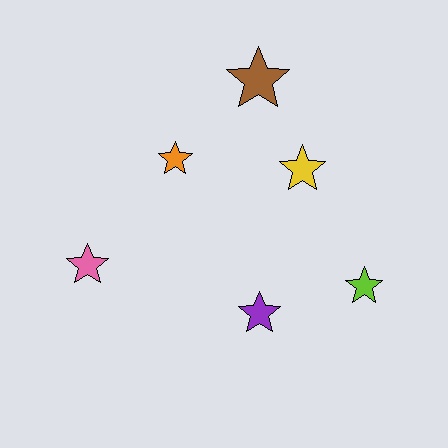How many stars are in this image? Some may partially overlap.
There are 6 stars.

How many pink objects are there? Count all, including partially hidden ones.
There is 1 pink object.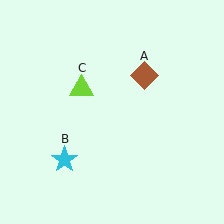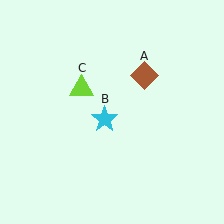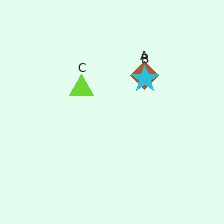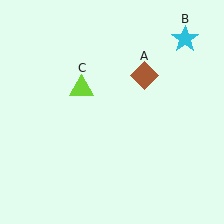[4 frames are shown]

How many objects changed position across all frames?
1 object changed position: cyan star (object B).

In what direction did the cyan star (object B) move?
The cyan star (object B) moved up and to the right.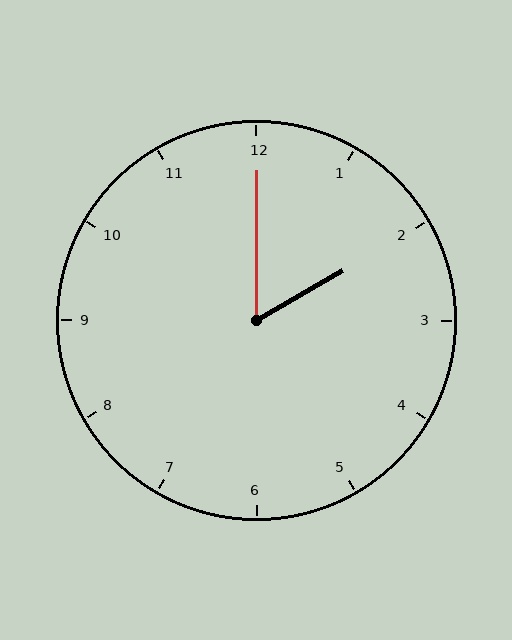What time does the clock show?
2:00.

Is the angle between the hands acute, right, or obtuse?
It is acute.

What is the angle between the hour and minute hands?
Approximately 60 degrees.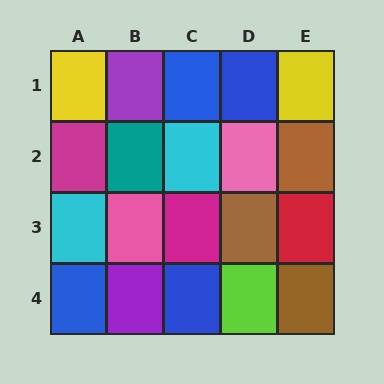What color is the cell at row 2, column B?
Teal.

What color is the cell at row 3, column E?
Red.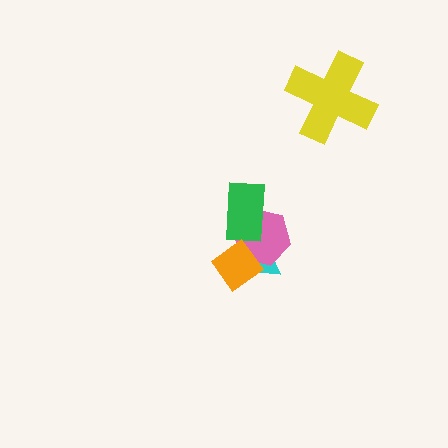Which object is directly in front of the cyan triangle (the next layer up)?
The pink hexagon is directly in front of the cyan triangle.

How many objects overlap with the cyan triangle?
2 objects overlap with the cyan triangle.